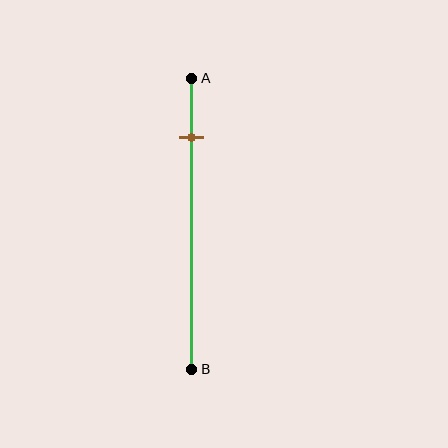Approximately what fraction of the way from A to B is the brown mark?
The brown mark is approximately 20% of the way from A to B.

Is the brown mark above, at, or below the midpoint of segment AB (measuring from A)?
The brown mark is above the midpoint of segment AB.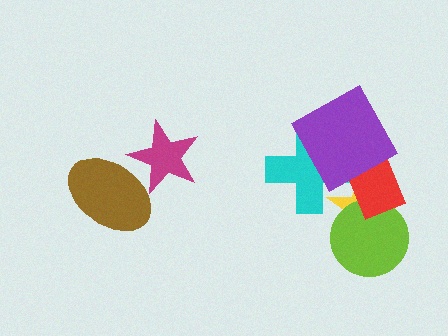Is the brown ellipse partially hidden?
No, no other shape covers it.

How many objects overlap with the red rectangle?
4 objects overlap with the red rectangle.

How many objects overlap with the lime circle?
2 objects overlap with the lime circle.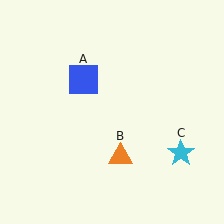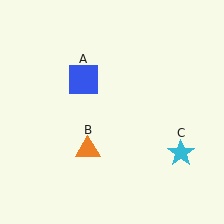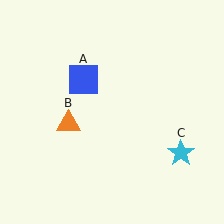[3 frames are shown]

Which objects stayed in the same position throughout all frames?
Blue square (object A) and cyan star (object C) remained stationary.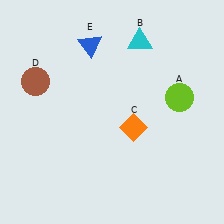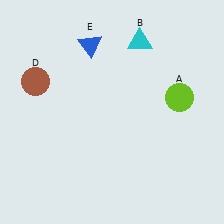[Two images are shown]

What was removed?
The orange diamond (C) was removed in Image 2.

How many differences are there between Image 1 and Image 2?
There is 1 difference between the two images.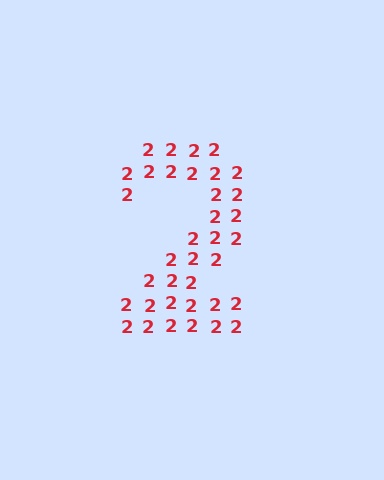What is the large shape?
The large shape is the digit 2.